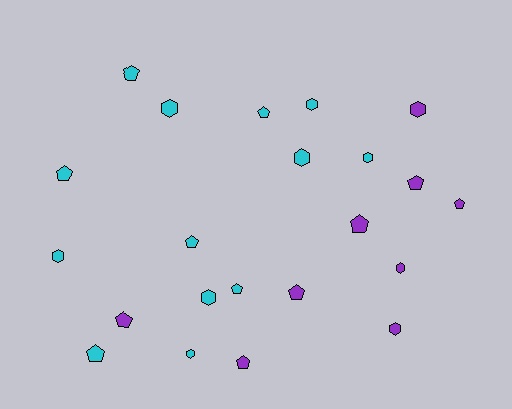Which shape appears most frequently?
Pentagon, with 12 objects.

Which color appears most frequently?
Cyan, with 13 objects.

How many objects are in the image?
There are 22 objects.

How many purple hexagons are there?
There are 3 purple hexagons.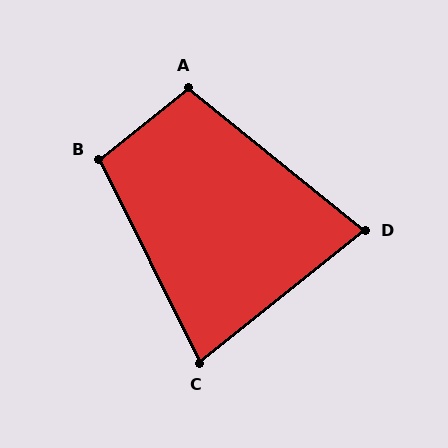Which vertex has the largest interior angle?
B, at approximately 102 degrees.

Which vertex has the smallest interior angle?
D, at approximately 78 degrees.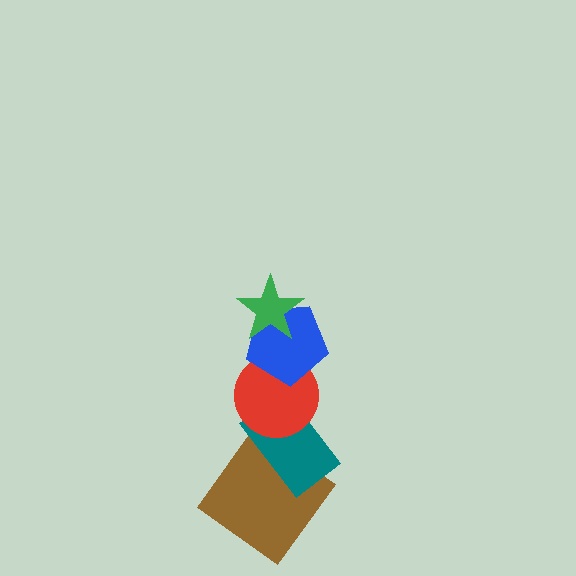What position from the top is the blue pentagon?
The blue pentagon is 2nd from the top.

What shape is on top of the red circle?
The blue pentagon is on top of the red circle.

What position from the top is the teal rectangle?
The teal rectangle is 4th from the top.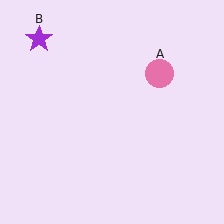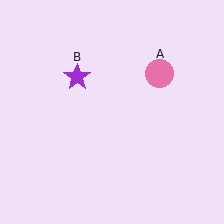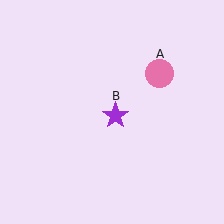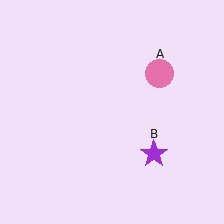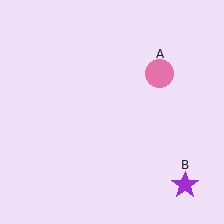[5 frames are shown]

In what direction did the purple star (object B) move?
The purple star (object B) moved down and to the right.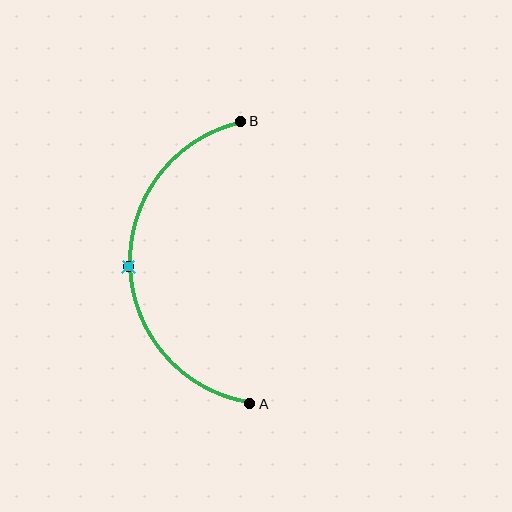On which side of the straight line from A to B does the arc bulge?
The arc bulges to the left of the straight line connecting A and B.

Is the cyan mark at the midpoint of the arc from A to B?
Yes. The cyan mark lies on the arc at equal arc-length from both A and B — it is the arc midpoint.